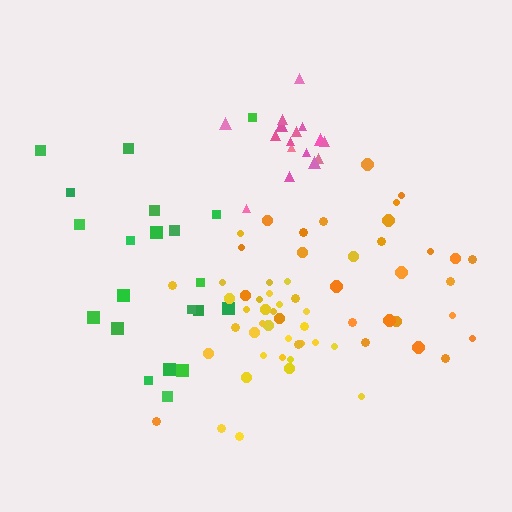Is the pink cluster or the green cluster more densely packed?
Pink.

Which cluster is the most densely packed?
Yellow.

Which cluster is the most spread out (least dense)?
Green.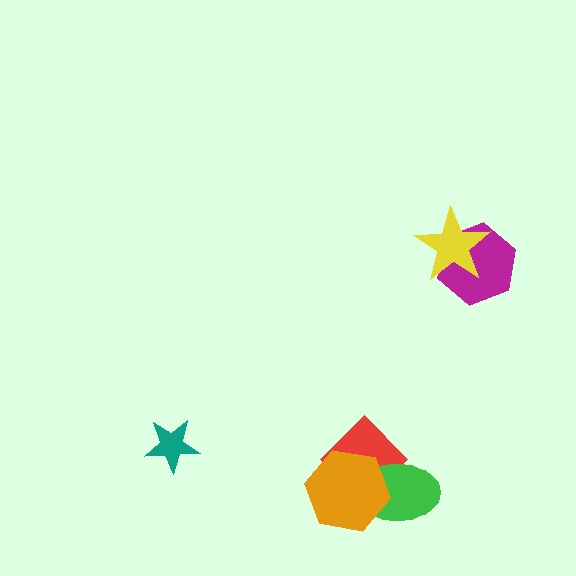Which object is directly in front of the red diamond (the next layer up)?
The green ellipse is directly in front of the red diamond.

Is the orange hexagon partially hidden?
No, no other shape covers it.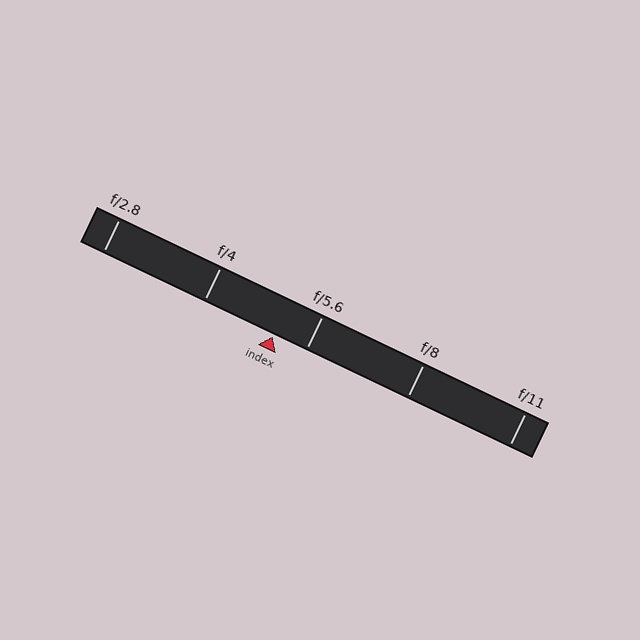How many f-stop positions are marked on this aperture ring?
There are 5 f-stop positions marked.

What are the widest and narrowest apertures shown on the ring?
The widest aperture shown is f/2.8 and the narrowest is f/11.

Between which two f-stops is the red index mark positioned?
The index mark is between f/4 and f/5.6.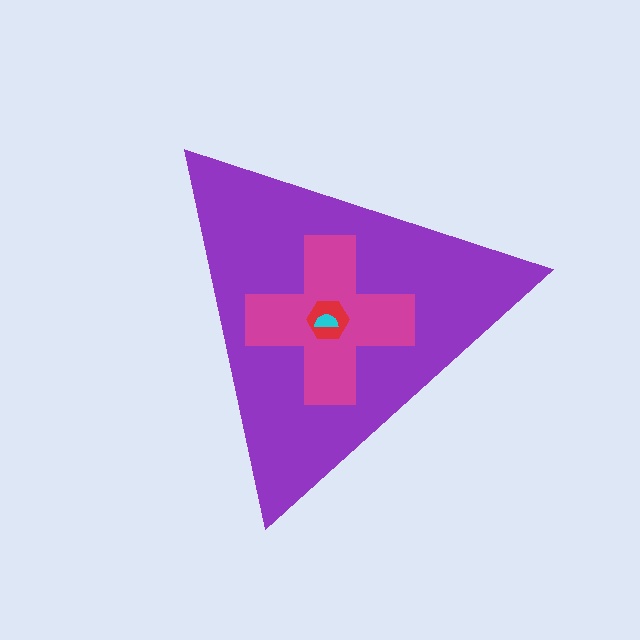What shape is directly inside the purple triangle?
The magenta cross.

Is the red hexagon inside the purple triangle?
Yes.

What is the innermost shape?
The cyan semicircle.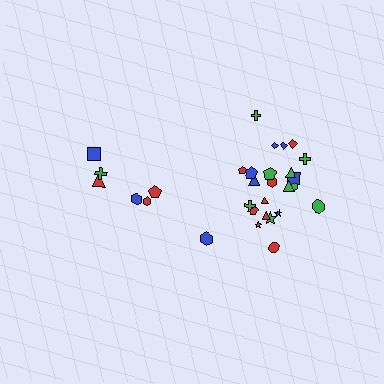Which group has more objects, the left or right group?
The right group.